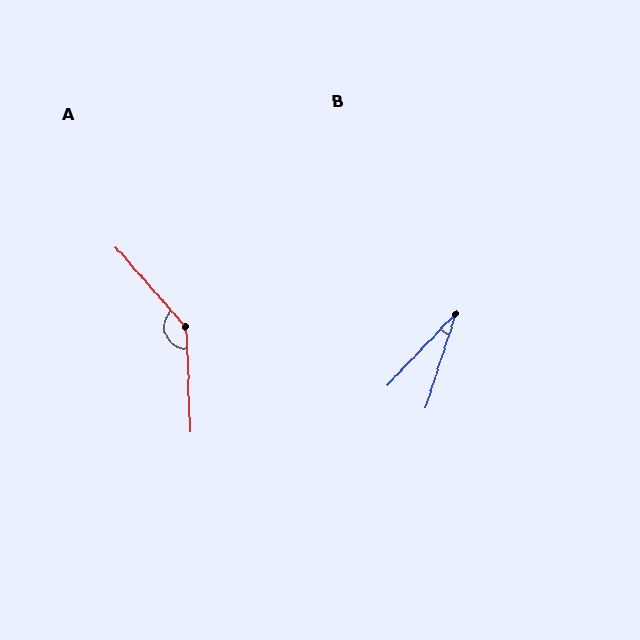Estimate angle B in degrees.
Approximately 26 degrees.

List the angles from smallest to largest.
B (26°), A (141°).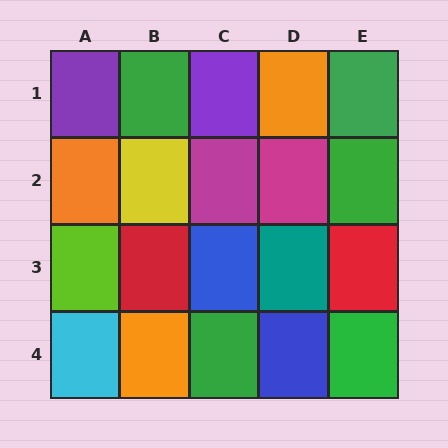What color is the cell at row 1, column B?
Green.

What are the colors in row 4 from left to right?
Cyan, orange, green, blue, green.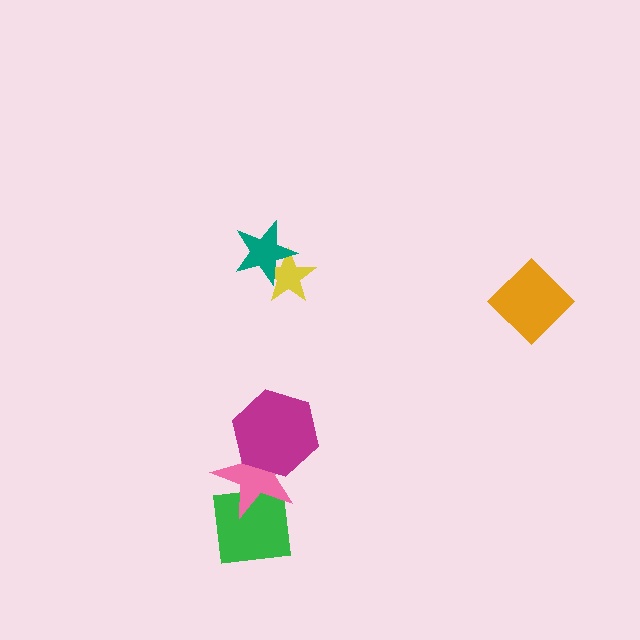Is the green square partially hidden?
Yes, it is partially covered by another shape.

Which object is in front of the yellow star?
The teal star is in front of the yellow star.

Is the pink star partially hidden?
Yes, it is partially covered by another shape.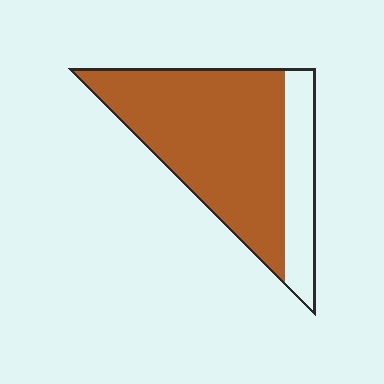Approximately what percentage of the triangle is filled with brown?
Approximately 75%.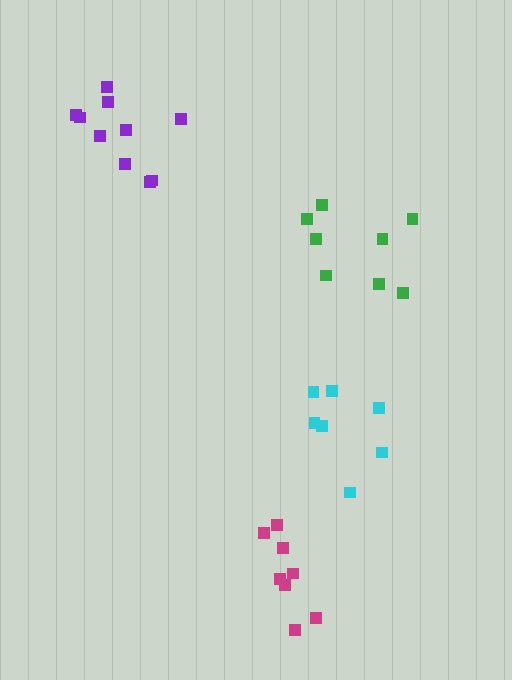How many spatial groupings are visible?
There are 4 spatial groupings.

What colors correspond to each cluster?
The clusters are colored: green, purple, cyan, magenta.